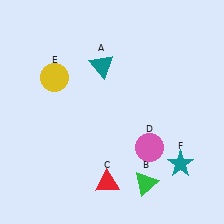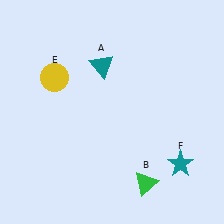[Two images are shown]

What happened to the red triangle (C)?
The red triangle (C) was removed in Image 2. It was in the bottom-left area of Image 1.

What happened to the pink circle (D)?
The pink circle (D) was removed in Image 2. It was in the bottom-right area of Image 1.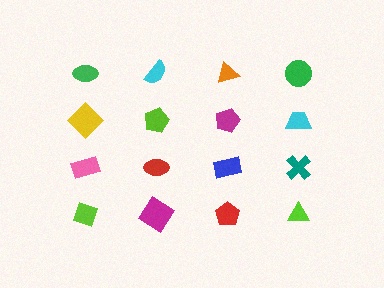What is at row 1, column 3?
An orange triangle.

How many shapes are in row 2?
4 shapes.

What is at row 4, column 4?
A lime triangle.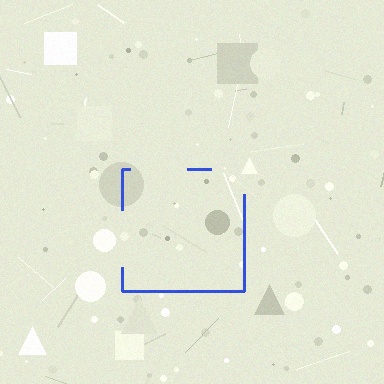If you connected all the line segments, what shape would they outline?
They would outline a square.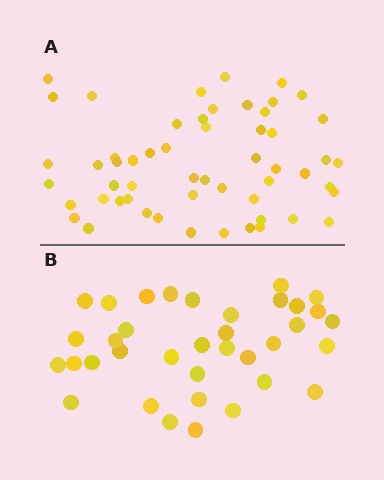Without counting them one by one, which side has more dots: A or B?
Region A (the top region) has more dots.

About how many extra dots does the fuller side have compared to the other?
Region A has approximately 20 more dots than region B.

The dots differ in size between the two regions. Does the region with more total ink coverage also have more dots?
No. Region B has more total ink coverage because its dots are larger, but region A actually contains more individual dots. Total area can be misleading — the number of items is what matters here.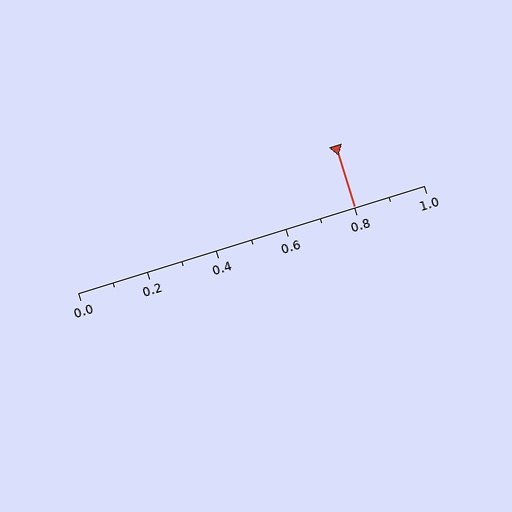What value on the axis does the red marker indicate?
The marker indicates approximately 0.8.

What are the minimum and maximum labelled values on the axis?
The axis runs from 0.0 to 1.0.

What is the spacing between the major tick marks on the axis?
The major ticks are spaced 0.2 apart.